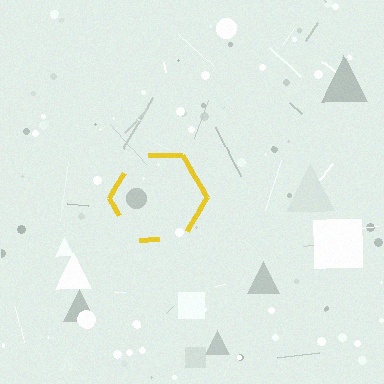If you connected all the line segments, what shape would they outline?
They would outline a hexagon.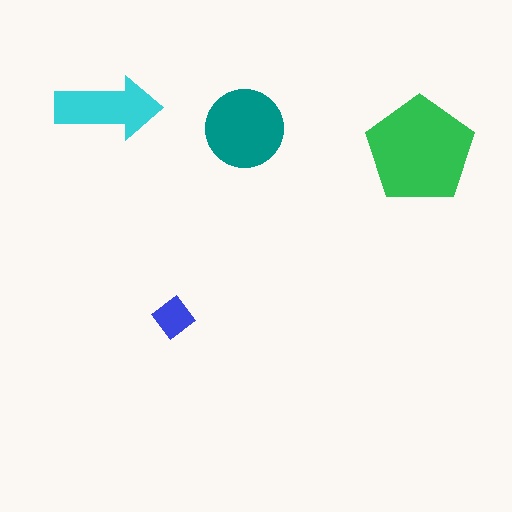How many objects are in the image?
There are 4 objects in the image.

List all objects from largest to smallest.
The green pentagon, the teal circle, the cyan arrow, the blue diamond.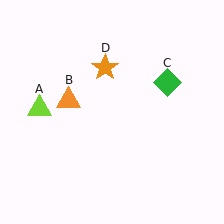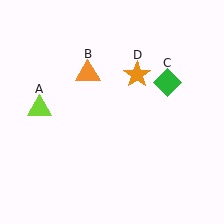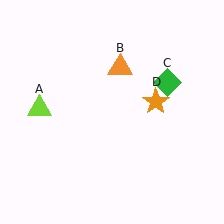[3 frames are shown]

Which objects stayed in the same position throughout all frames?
Lime triangle (object A) and green diamond (object C) remained stationary.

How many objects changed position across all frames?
2 objects changed position: orange triangle (object B), orange star (object D).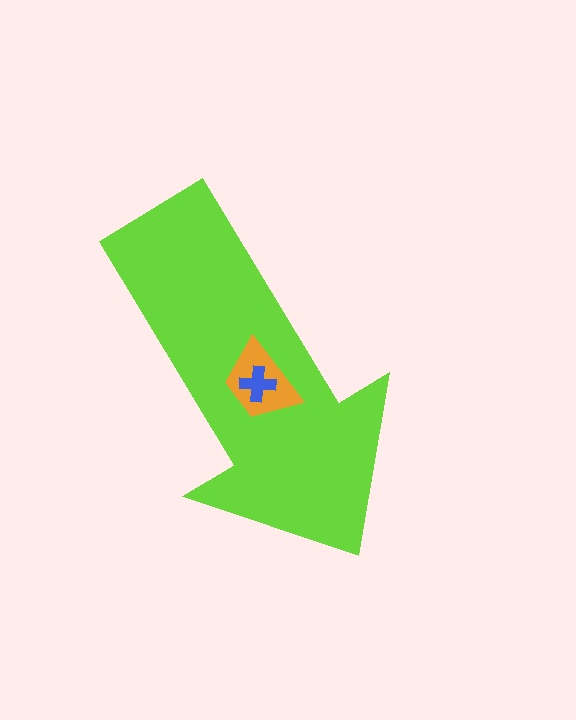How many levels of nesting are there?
3.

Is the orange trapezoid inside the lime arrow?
Yes.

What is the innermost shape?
The blue cross.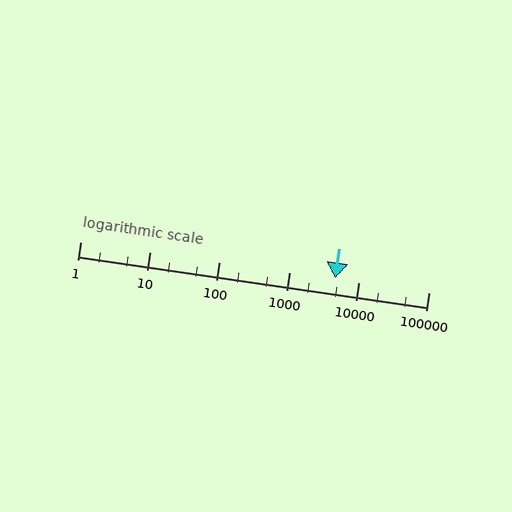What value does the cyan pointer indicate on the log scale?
The pointer indicates approximately 4500.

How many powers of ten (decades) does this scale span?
The scale spans 5 decades, from 1 to 100000.